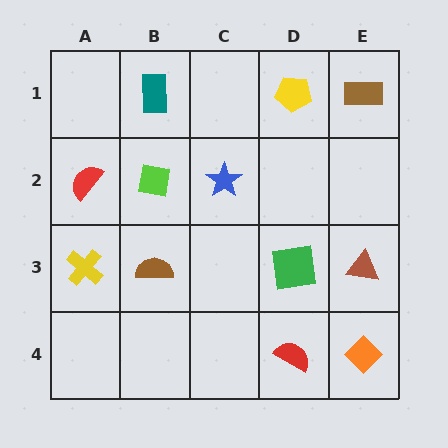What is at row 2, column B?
A lime square.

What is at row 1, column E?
A brown rectangle.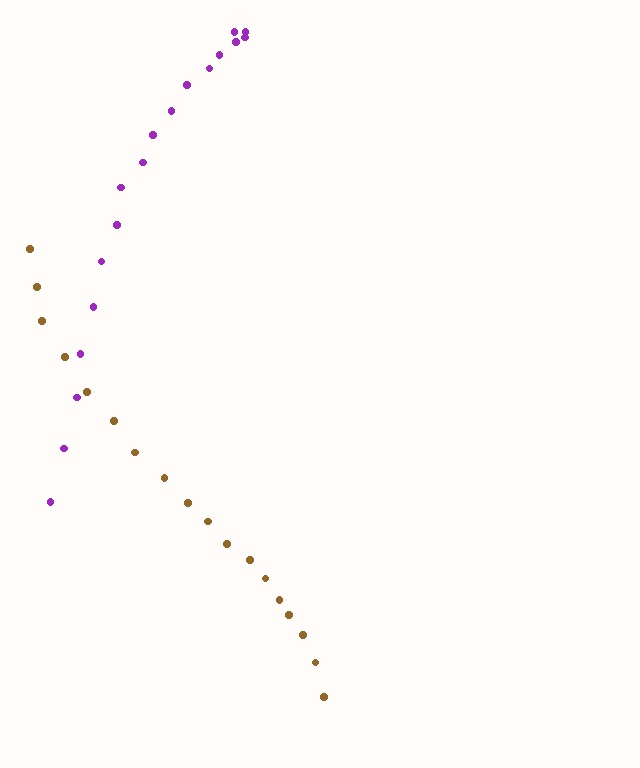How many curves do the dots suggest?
There are 2 distinct paths.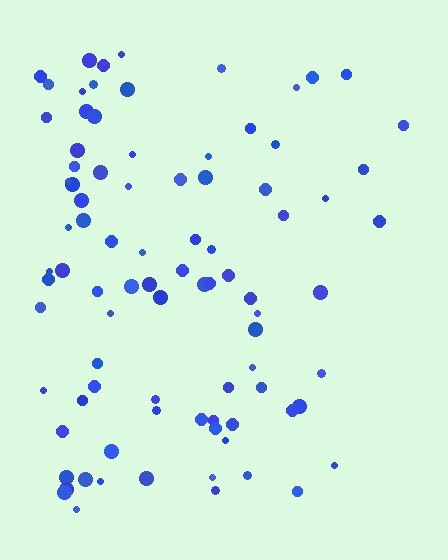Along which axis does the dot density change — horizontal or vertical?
Horizontal.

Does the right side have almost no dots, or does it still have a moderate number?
Still a moderate number, just noticeably fewer than the left.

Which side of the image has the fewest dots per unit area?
The right.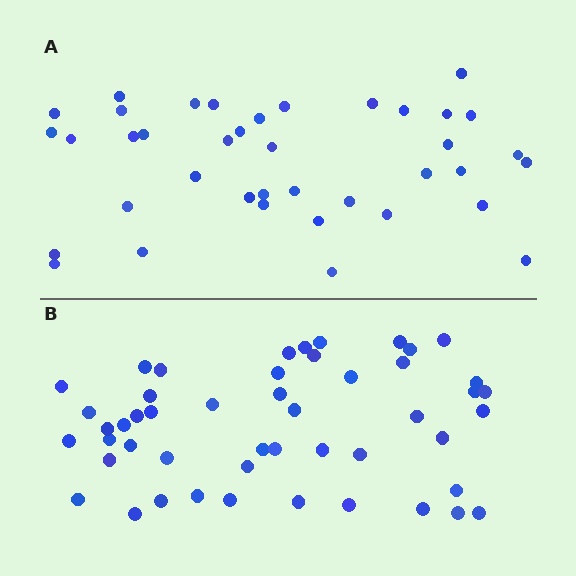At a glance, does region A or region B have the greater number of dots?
Region B (the bottom region) has more dots.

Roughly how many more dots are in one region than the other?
Region B has roughly 10 or so more dots than region A.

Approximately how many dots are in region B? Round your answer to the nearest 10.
About 50 dots. (The exact count is 49, which rounds to 50.)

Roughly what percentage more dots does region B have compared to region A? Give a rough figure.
About 25% more.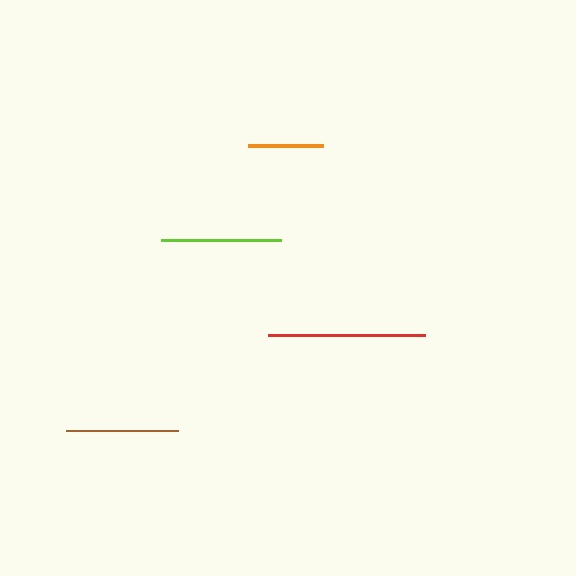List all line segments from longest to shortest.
From longest to shortest: red, lime, brown, orange.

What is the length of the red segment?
The red segment is approximately 157 pixels long.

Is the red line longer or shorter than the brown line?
The red line is longer than the brown line.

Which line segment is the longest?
The red line is the longest at approximately 157 pixels.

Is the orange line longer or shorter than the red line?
The red line is longer than the orange line.